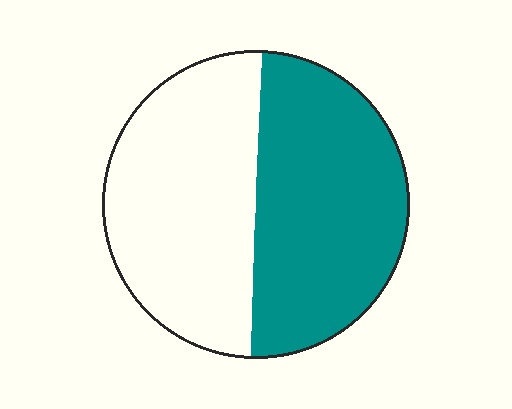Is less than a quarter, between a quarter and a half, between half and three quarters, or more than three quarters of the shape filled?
Between half and three quarters.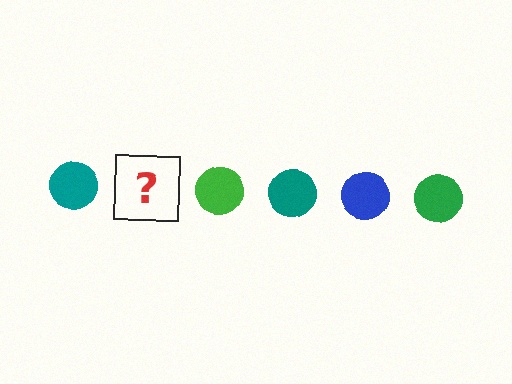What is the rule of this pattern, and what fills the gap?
The rule is that the pattern cycles through teal, blue, green circles. The gap should be filled with a blue circle.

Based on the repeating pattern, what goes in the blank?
The blank should be a blue circle.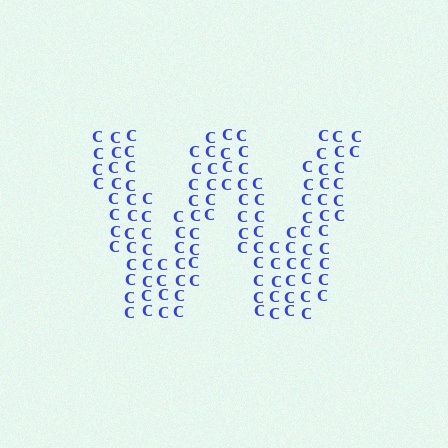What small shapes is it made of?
It is made of small letter C's.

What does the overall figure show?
The overall figure shows the letter W.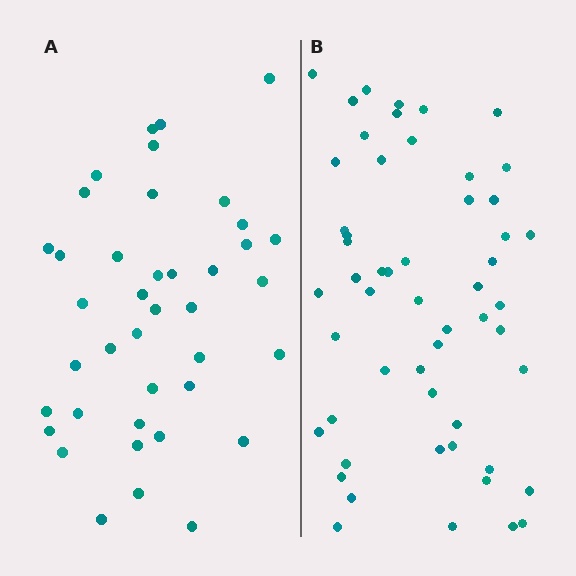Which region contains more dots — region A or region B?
Region B (the right region) has more dots.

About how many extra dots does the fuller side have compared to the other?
Region B has approximately 15 more dots than region A.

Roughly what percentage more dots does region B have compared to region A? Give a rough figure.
About 35% more.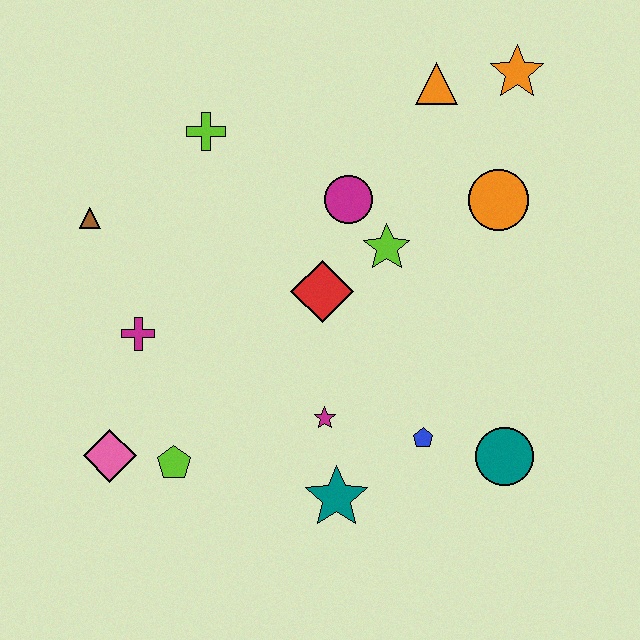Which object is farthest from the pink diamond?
The orange star is farthest from the pink diamond.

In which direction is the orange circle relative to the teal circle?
The orange circle is above the teal circle.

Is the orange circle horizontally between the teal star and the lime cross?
No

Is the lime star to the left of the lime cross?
No